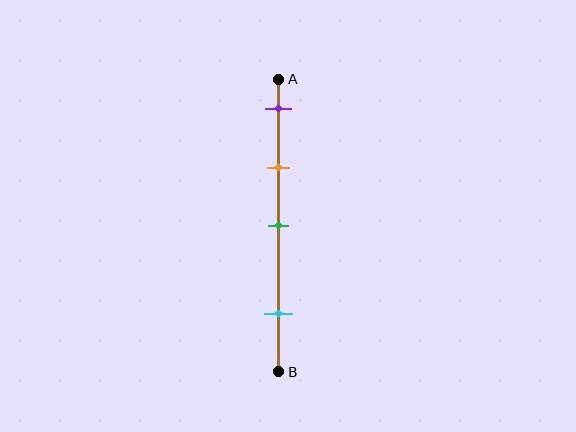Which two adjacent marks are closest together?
The purple and orange marks are the closest adjacent pair.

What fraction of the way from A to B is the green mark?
The green mark is approximately 50% (0.5) of the way from A to B.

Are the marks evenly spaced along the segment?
No, the marks are not evenly spaced.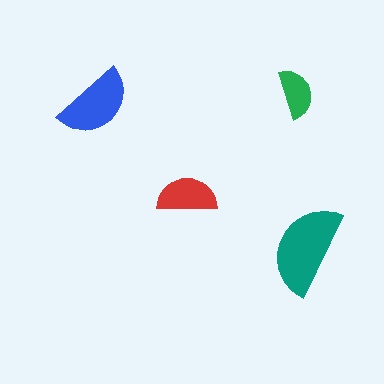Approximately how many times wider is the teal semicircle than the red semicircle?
About 1.5 times wider.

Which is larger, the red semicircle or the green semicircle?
The red one.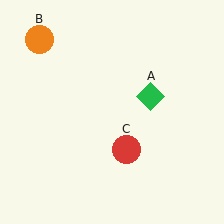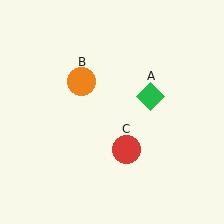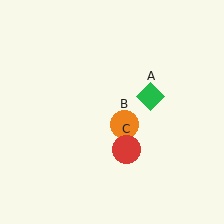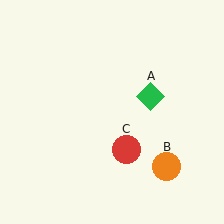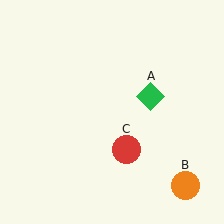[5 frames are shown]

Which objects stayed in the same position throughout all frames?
Green diamond (object A) and red circle (object C) remained stationary.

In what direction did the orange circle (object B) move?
The orange circle (object B) moved down and to the right.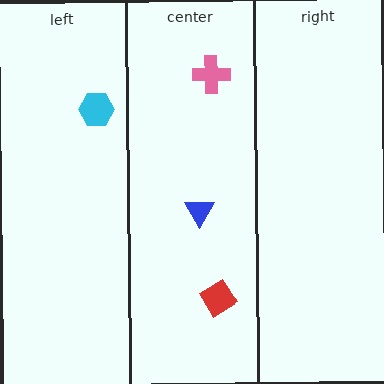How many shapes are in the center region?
3.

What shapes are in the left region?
The cyan hexagon.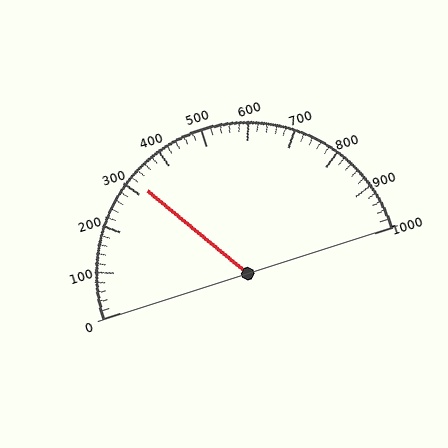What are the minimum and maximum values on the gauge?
The gauge ranges from 0 to 1000.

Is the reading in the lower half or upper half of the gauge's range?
The reading is in the lower half of the range (0 to 1000).